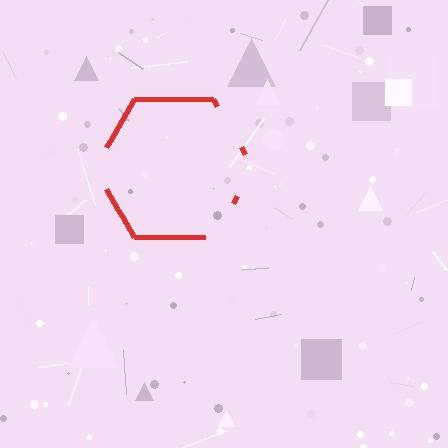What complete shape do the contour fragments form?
The contour fragments form a hexagon.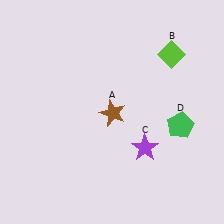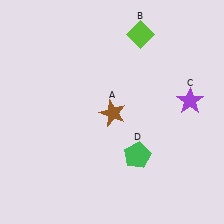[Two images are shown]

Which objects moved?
The objects that moved are: the lime diamond (B), the purple star (C), the green pentagon (D).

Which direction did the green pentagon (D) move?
The green pentagon (D) moved left.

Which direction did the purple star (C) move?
The purple star (C) moved up.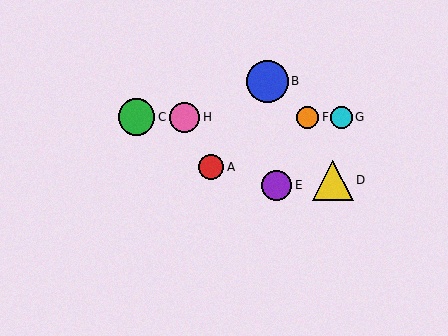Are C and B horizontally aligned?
No, C is at y≈117 and B is at y≈81.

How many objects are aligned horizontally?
4 objects (C, F, G, H) are aligned horizontally.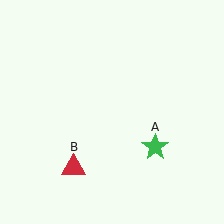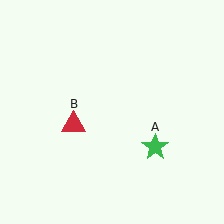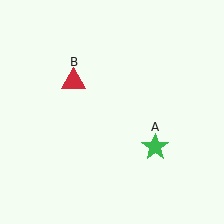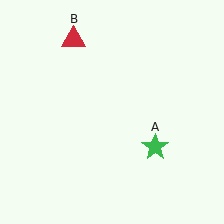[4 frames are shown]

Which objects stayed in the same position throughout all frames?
Green star (object A) remained stationary.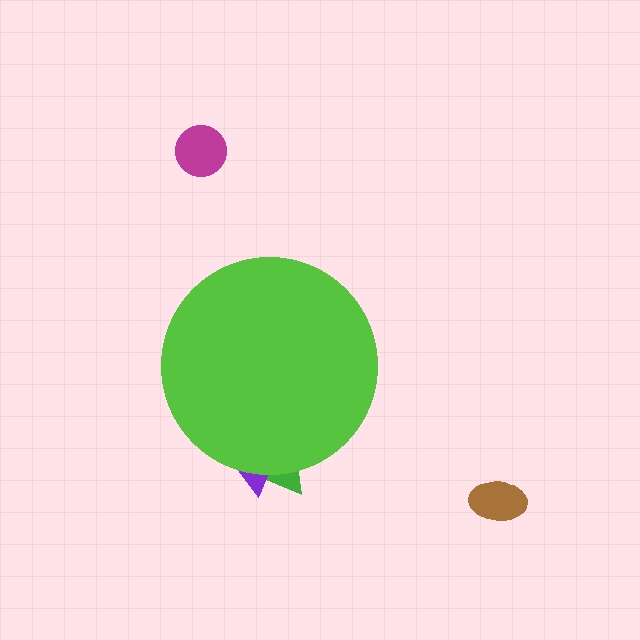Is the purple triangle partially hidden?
Yes, the purple triangle is partially hidden behind the lime circle.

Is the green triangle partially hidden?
Yes, the green triangle is partially hidden behind the lime circle.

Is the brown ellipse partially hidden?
No, the brown ellipse is fully visible.